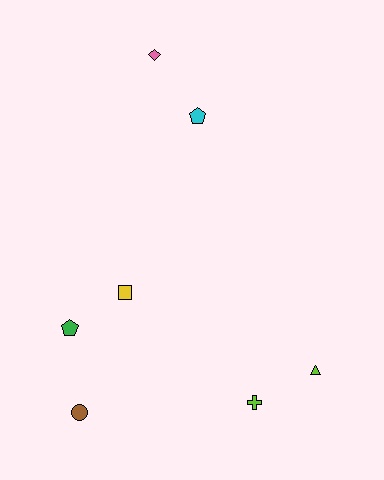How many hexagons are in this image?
There are no hexagons.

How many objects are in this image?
There are 7 objects.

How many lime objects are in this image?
There are 2 lime objects.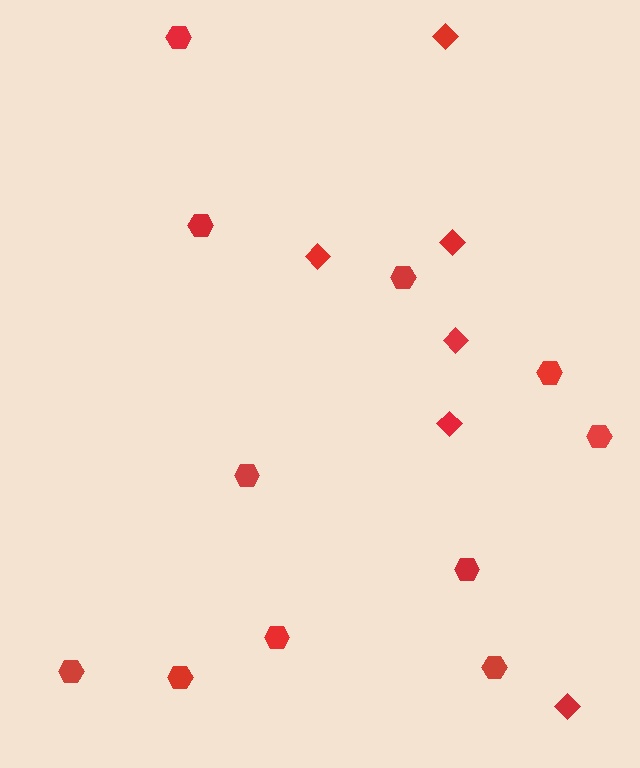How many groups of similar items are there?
There are 2 groups: one group of diamonds (6) and one group of hexagons (11).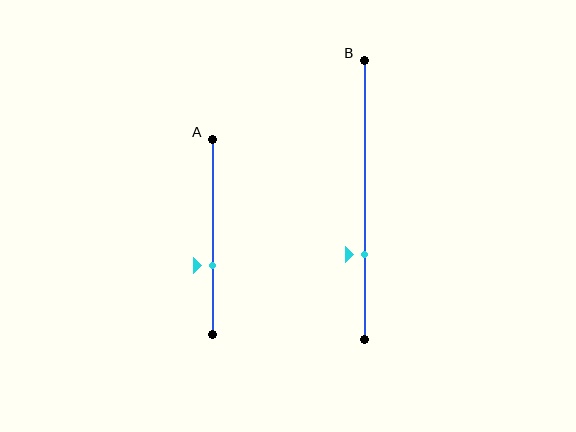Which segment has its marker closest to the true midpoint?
Segment A has its marker closest to the true midpoint.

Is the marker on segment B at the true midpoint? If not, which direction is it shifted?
No, the marker on segment B is shifted downward by about 20% of the segment length.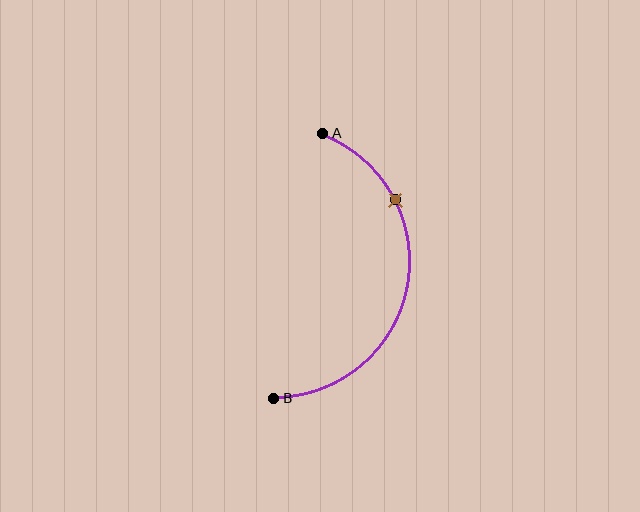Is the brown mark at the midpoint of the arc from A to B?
No. The brown mark lies on the arc but is closer to endpoint A. The arc midpoint would be at the point on the curve equidistant along the arc from both A and B.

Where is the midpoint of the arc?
The arc midpoint is the point on the curve farthest from the straight line joining A and B. It sits to the right of that line.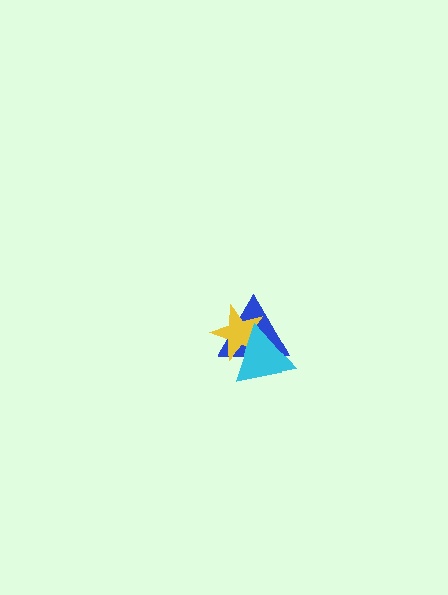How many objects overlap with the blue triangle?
2 objects overlap with the blue triangle.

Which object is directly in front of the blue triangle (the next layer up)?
The yellow star is directly in front of the blue triangle.